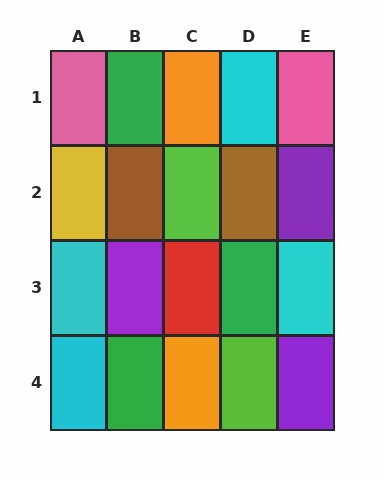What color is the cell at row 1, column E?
Pink.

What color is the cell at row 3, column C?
Red.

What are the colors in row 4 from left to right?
Cyan, green, orange, lime, purple.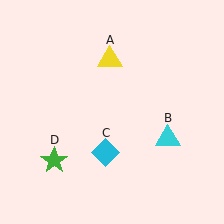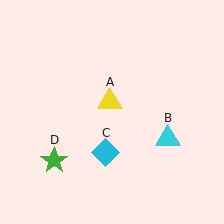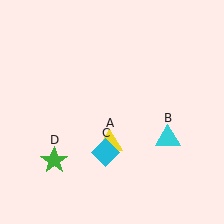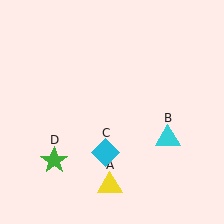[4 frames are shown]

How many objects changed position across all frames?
1 object changed position: yellow triangle (object A).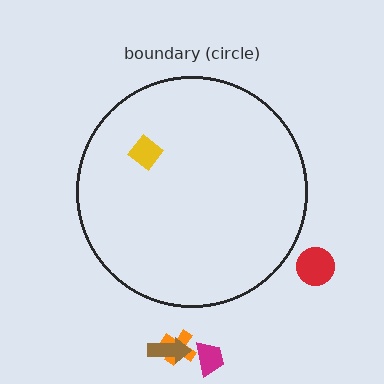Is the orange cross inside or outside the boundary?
Outside.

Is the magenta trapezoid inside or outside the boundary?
Outside.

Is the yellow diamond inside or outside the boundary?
Inside.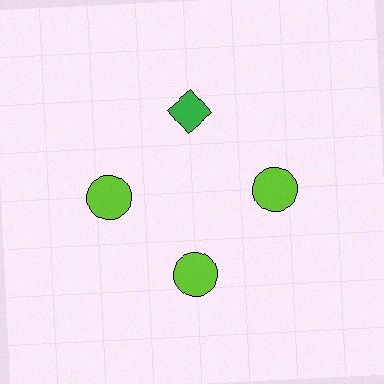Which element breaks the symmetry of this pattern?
The green diamond at roughly the 12 o'clock position breaks the symmetry. All other shapes are lime circles.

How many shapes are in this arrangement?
There are 4 shapes arranged in a ring pattern.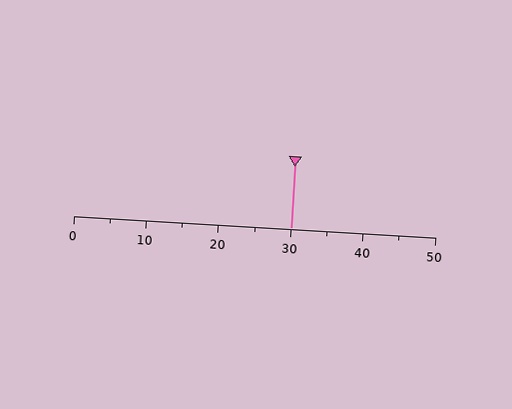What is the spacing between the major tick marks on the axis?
The major ticks are spaced 10 apart.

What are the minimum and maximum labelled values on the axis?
The axis runs from 0 to 50.